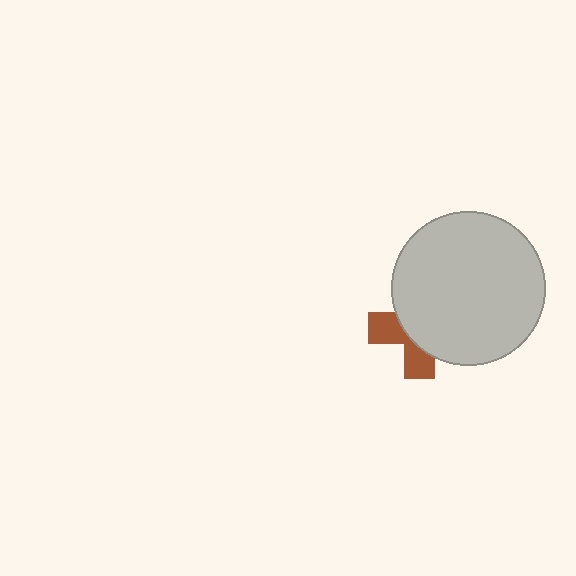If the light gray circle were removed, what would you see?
You would see the complete brown cross.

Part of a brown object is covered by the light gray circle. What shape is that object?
It is a cross.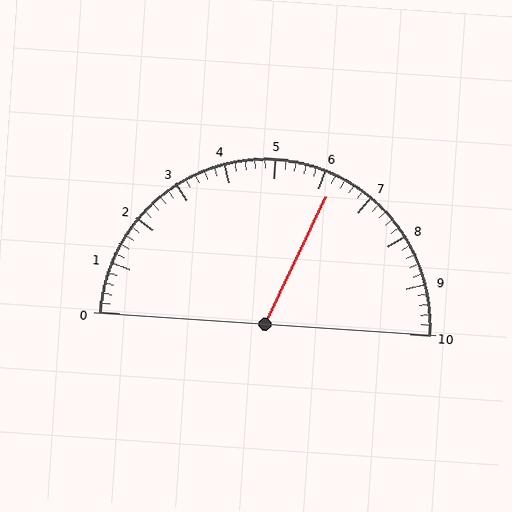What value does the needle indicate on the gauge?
The needle indicates approximately 6.2.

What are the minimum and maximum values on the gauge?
The gauge ranges from 0 to 10.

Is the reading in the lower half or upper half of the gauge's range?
The reading is in the upper half of the range (0 to 10).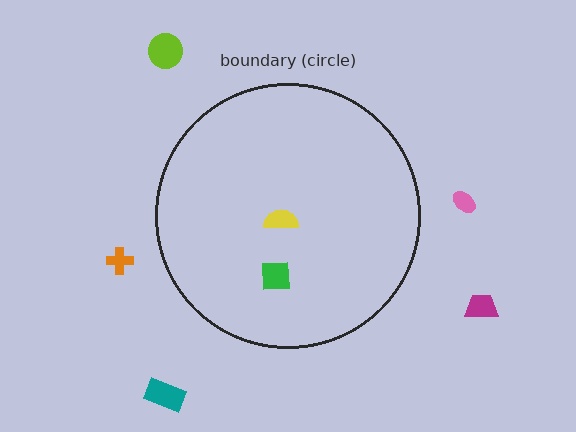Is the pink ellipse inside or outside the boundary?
Outside.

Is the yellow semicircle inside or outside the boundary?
Inside.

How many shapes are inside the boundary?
2 inside, 5 outside.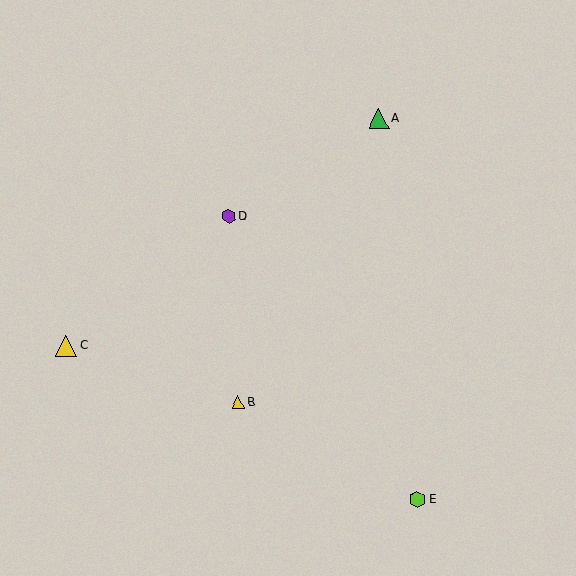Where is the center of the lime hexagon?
The center of the lime hexagon is at (417, 499).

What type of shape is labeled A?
Shape A is a green triangle.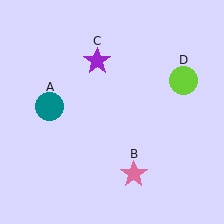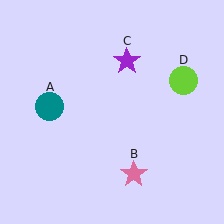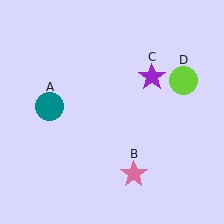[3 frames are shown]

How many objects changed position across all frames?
1 object changed position: purple star (object C).